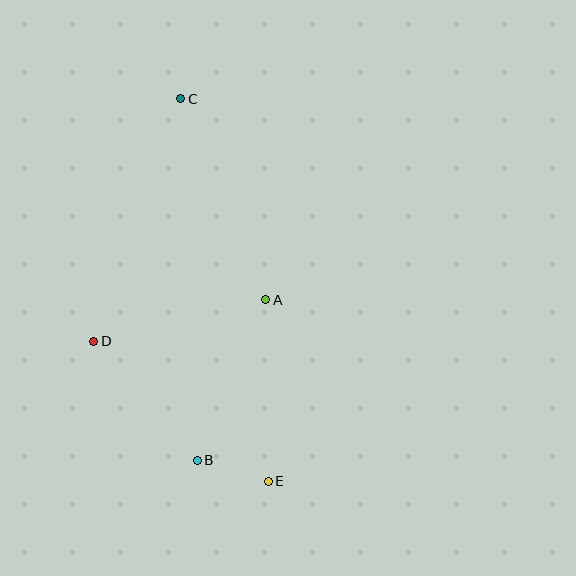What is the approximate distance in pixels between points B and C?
The distance between B and C is approximately 362 pixels.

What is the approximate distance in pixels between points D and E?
The distance between D and E is approximately 224 pixels.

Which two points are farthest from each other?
Points C and E are farthest from each other.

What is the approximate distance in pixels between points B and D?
The distance between B and D is approximately 158 pixels.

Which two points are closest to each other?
Points B and E are closest to each other.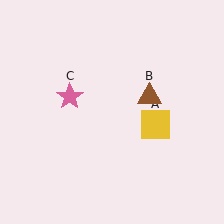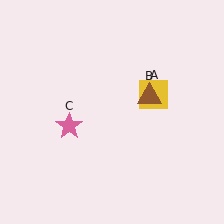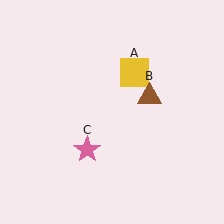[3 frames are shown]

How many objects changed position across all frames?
2 objects changed position: yellow square (object A), pink star (object C).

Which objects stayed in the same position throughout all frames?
Brown triangle (object B) remained stationary.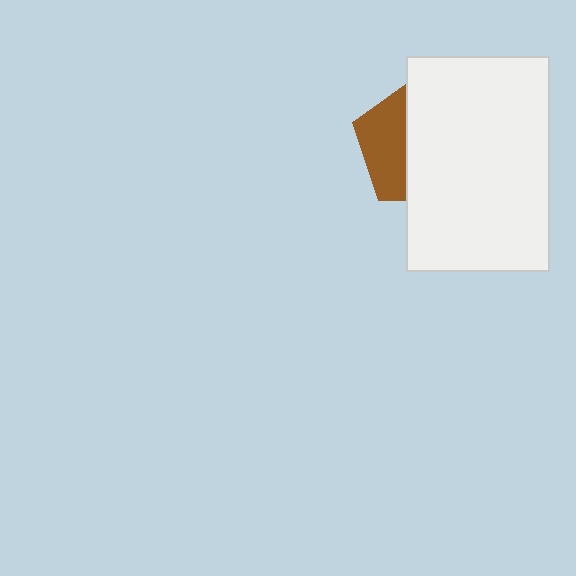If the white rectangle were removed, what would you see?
You would see the complete brown pentagon.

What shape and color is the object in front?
The object in front is a white rectangle.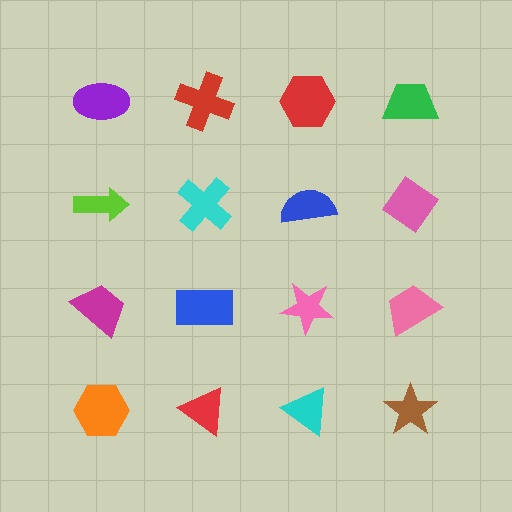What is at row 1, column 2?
A red cross.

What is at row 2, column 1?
A lime arrow.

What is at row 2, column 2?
A cyan cross.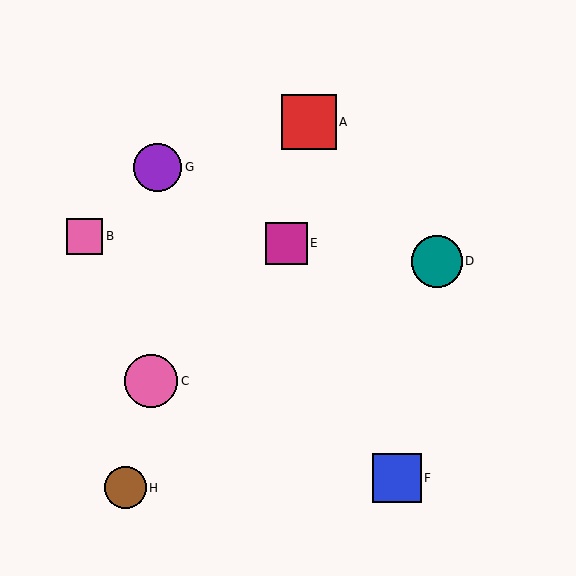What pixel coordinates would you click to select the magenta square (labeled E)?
Click at (286, 243) to select the magenta square E.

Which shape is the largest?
The red square (labeled A) is the largest.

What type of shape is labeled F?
Shape F is a blue square.